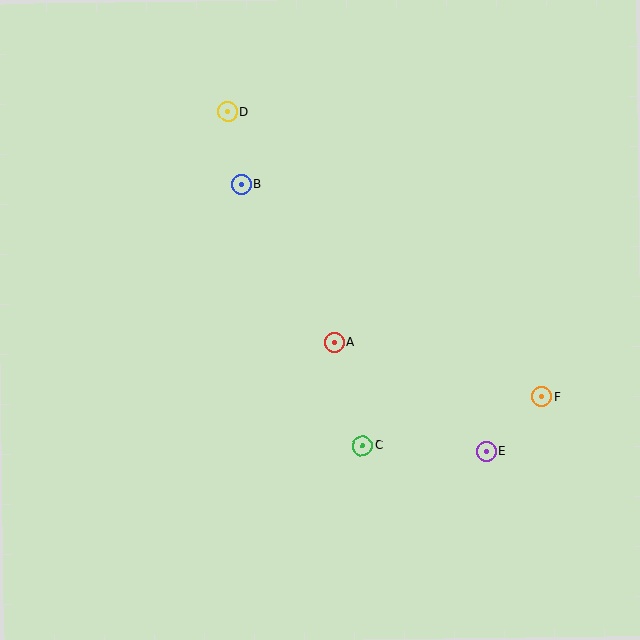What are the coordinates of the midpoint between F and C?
The midpoint between F and C is at (452, 421).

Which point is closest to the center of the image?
Point A at (335, 342) is closest to the center.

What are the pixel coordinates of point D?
Point D is at (227, 112).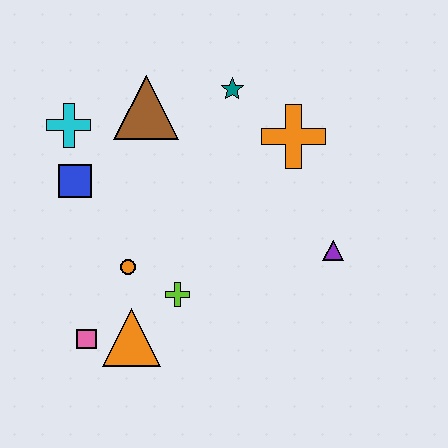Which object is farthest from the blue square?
The purple triangle is farthest from the blue square.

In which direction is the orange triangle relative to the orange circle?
The orange triangle is below the orange circle.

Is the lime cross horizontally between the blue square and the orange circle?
No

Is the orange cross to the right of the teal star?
Yes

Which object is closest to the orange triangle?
The pink square is closest to the orange triangle.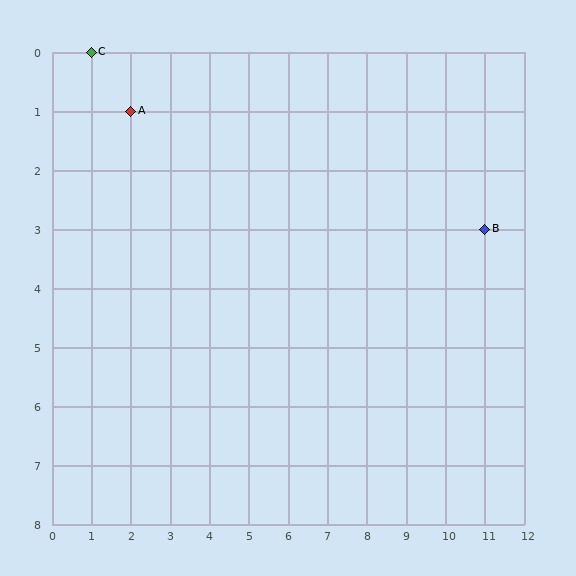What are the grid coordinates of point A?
Point A is at grid coordinates (2, 1).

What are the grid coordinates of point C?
Point C is at grid coordinates (1, 0).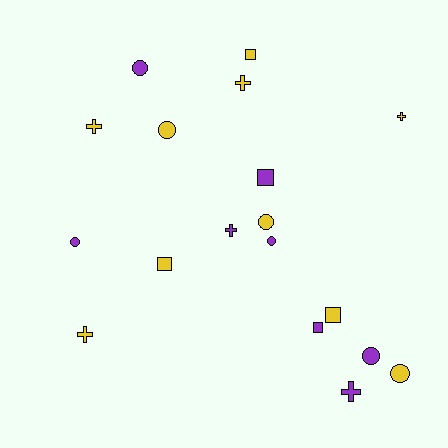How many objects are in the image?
There are 18 objects.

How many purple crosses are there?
There are 2 purple crosses.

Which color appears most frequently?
Yellow, with 10 objects.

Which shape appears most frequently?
Circle, with 7 objects.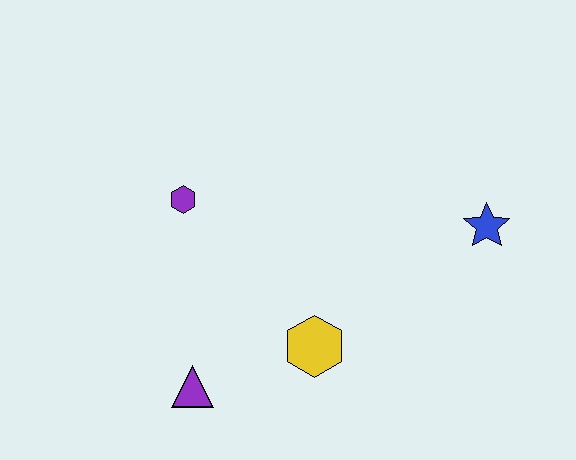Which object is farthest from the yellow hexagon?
The blue star is farthest from the yellow hexagon.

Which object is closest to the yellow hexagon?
The purple triangle is closest to the yellow hexagon.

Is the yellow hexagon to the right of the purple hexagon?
Yes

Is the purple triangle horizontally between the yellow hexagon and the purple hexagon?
Yes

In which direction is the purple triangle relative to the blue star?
The purple triangle is to the left of the blue star.